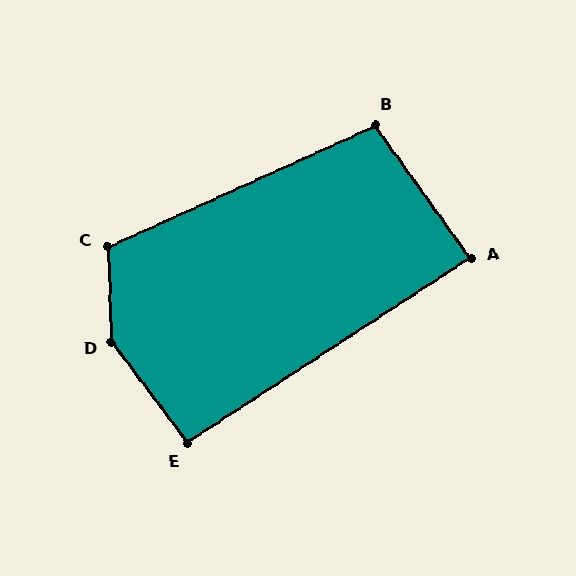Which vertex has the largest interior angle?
D, at approximately 145 degrees.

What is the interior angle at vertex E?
Approximately 94 degrees (approximately right).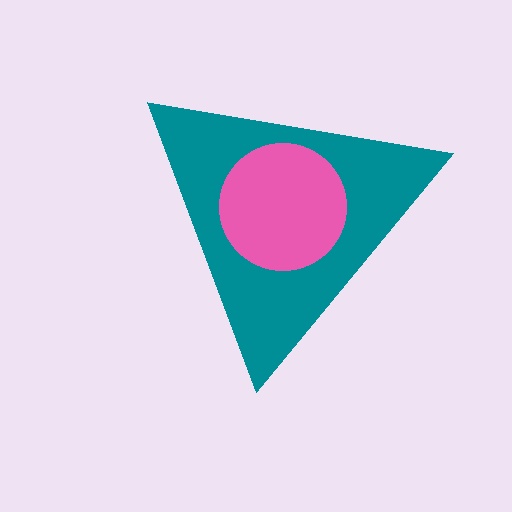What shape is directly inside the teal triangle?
The pink circle.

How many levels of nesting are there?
2.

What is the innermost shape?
The pink circle.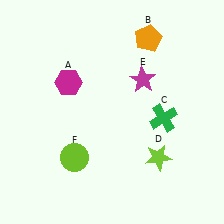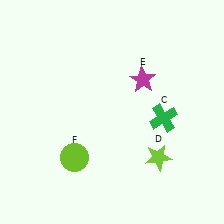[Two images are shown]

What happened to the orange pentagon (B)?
The orange pentagon (B) was removed in Image 2. It was in the top-right area of Image 1.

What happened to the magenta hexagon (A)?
The magenta hexagon (A) was removed in Image 2. It was in the top-left area of Image 1.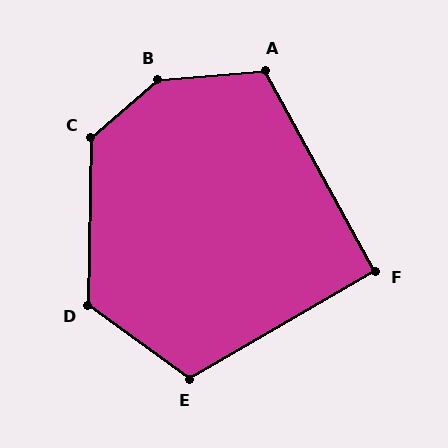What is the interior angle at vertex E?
Approximately 114 degrees (obtuse).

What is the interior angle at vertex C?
Approximately 132 degrees (obtuse).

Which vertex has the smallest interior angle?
F, at approximately 91 degrees.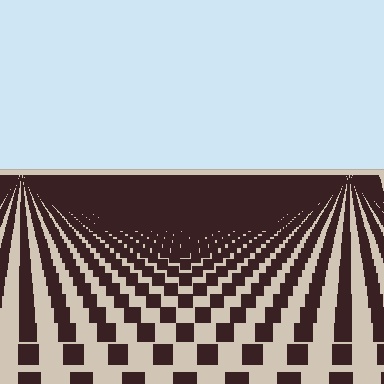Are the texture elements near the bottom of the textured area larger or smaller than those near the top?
Larger. Near the bottom, elements are closer to the viewer and appear at a bigger on-screen size.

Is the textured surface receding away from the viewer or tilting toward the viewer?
The surface is receding away from the viewer. Texture elements get smaller and denser toward the top.